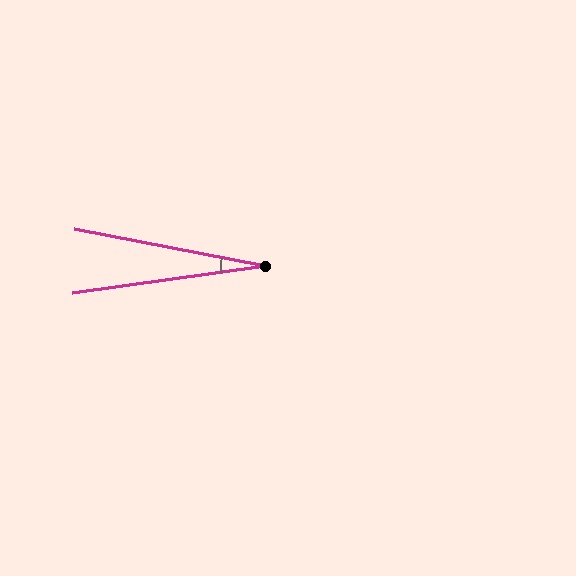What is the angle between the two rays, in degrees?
Approximately 19 degrees.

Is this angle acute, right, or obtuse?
It is acute.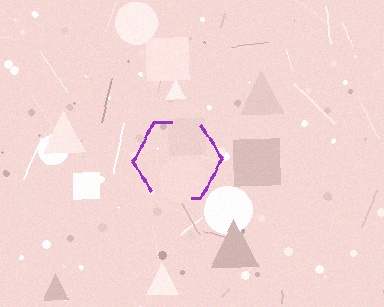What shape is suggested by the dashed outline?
The dashed outline suggests a hexagon.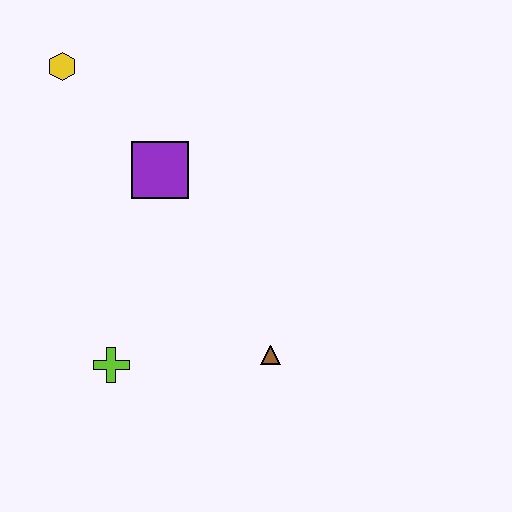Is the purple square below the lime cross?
No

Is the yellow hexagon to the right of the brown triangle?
No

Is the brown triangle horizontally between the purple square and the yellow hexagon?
No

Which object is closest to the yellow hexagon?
The purple square is closest to the yellow hexagon.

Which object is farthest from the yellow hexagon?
The brown triangle is farthest from the yellow hexagon.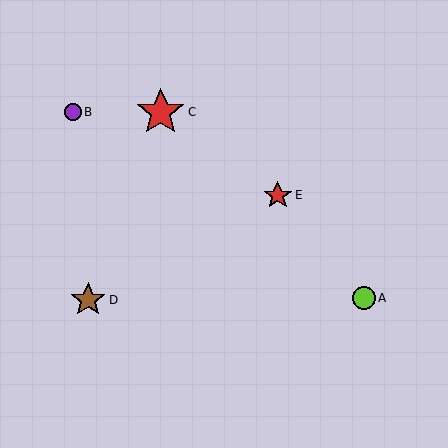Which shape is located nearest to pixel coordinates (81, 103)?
The purple circle (labeled B) at (73, 112) is nearest to that location.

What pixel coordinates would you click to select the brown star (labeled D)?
Click at (88, 300) to select the brown star D.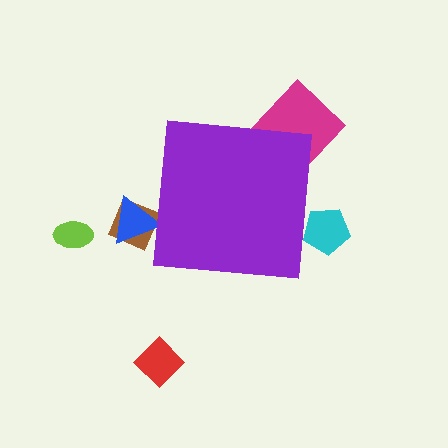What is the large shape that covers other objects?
A purple square.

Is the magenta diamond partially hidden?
Yes, the magenta diamond is partially hidden behind the purple square.